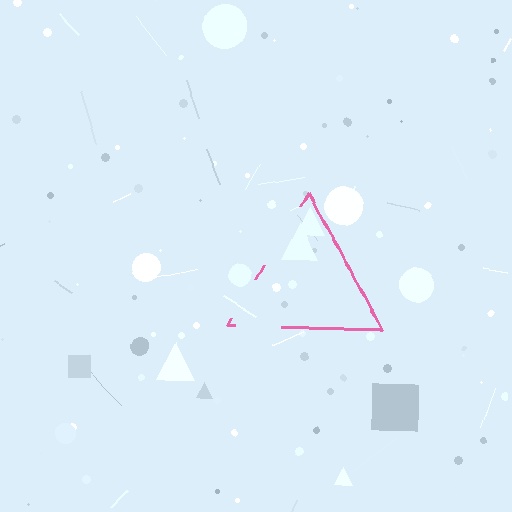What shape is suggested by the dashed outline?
The dashed outline suggests a triangle.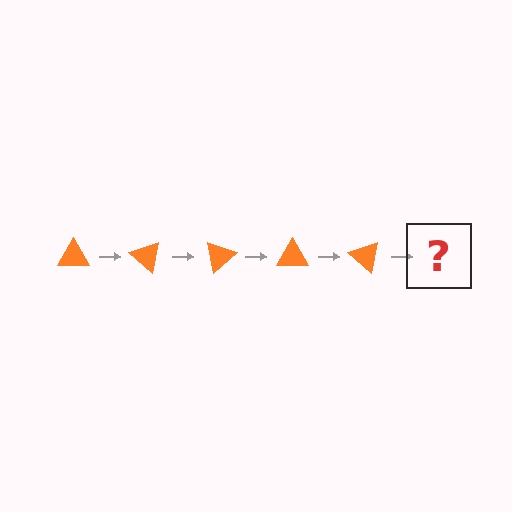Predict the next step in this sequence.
The next step is an orange triangle rotated 200 degrees.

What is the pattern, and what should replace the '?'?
The pattern is that the triangle rotates 40 degrees each step. The '?' should be an orange triangle rotated 200 degrees.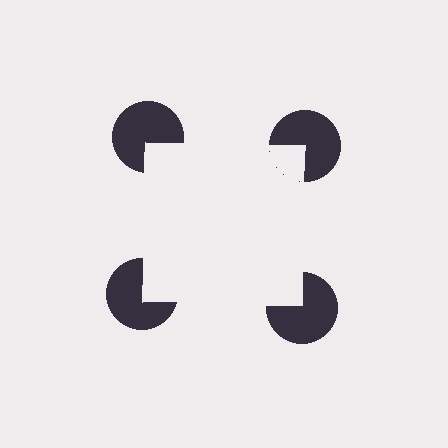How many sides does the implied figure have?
4 sides.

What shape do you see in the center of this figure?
An illusory square — its edges are inferred from the aligned wedge cuts in the pac-man discs, not physically drawn.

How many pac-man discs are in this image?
There are 4 — one at each vertex of the illusory square.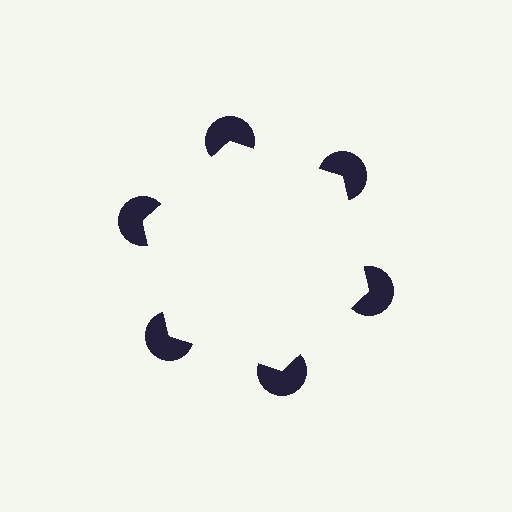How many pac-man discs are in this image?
There are 6 — one at each vertex of the illusory hexagon.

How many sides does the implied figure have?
6 sides.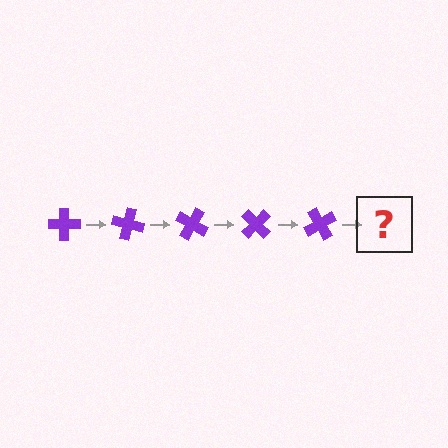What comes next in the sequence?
The next element should be a purple cross rotated 75 degrees.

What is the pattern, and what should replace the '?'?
The pattern is that the cross rotates 15 degrees each step. The '?' should be a purple cross rotated 75 degrees.